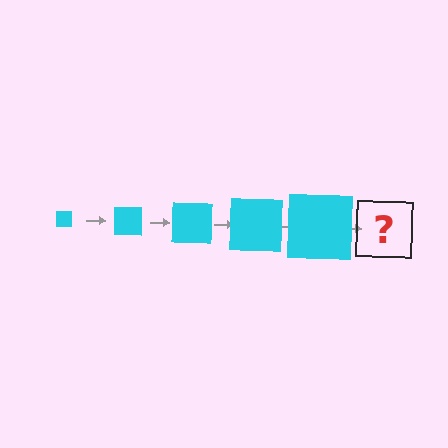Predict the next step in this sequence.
The next step is a cyan square, larger than the previous one.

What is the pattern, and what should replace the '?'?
The pattern is that the square gets progressively larger each step. The '?' should be a cyan square, larger than the previous one.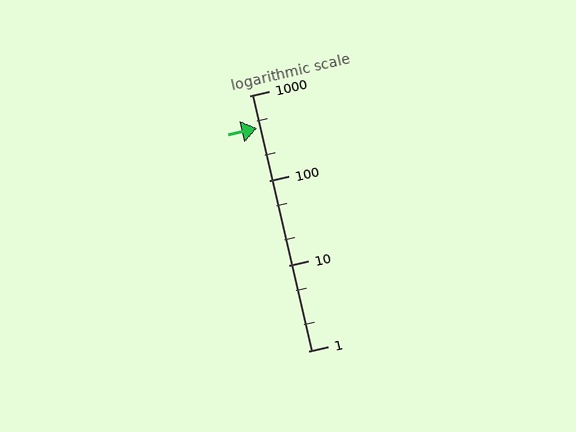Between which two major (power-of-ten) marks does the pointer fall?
The pointer is between 100 and 1000.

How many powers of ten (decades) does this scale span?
The scale spans 3 decades, from 1 to 1000.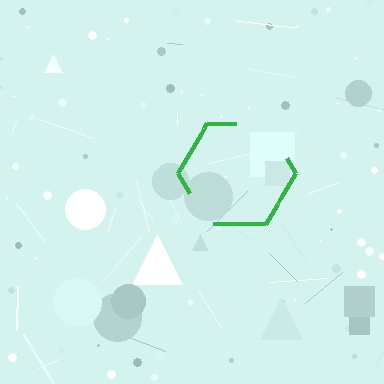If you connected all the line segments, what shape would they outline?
They would outline a hexagon.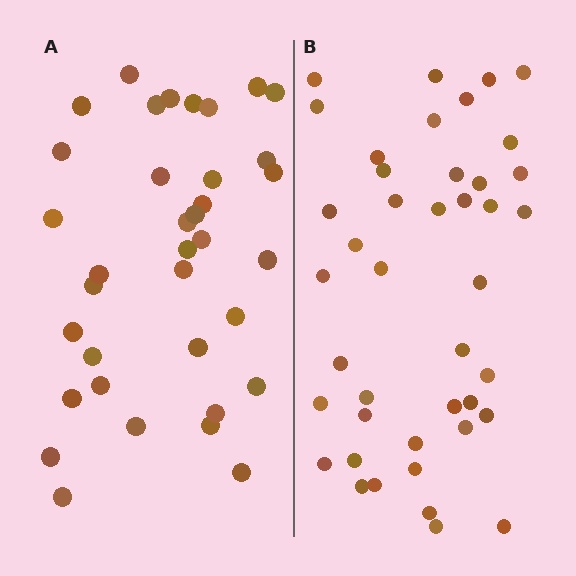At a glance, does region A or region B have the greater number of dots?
Region B (the right region) has more dots.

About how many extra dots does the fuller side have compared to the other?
Region B has about 6 more dots than region A.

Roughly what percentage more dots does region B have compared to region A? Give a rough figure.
About 15% more.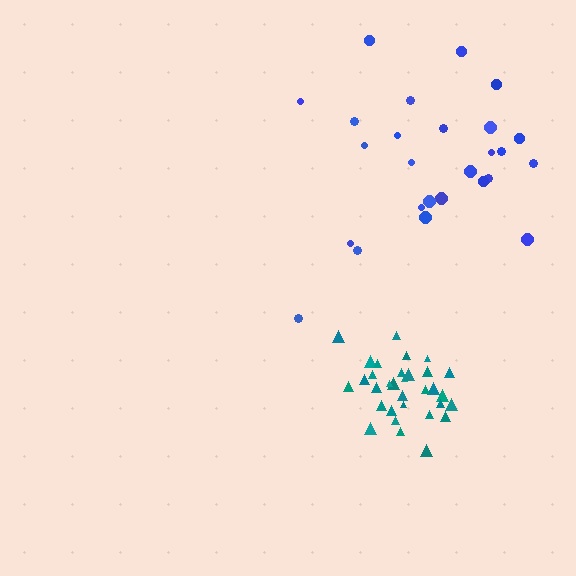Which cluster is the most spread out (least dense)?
Blue.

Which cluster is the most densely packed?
Teal.